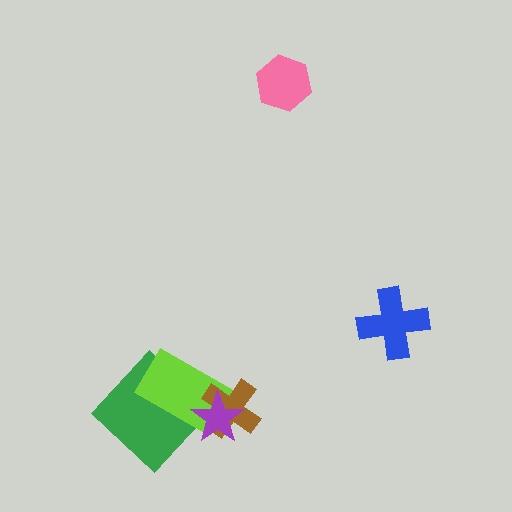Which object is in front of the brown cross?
The purple star is in front of the brown cross.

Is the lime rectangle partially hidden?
Yes, it is partially covered by another shape.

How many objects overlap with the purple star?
2 objects overlap with the purple star.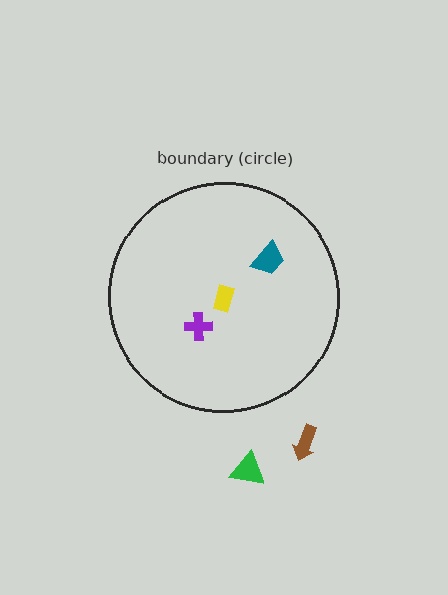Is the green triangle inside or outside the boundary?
Outside.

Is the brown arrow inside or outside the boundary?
Outside.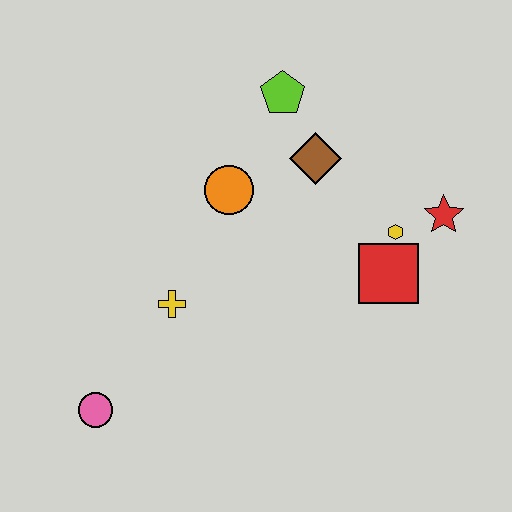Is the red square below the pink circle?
No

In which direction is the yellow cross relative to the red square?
The yellow cross is to the left of the red square.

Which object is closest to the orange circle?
The brown diamond is closest to the orange circle.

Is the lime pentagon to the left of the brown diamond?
Yes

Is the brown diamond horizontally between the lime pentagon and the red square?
Yes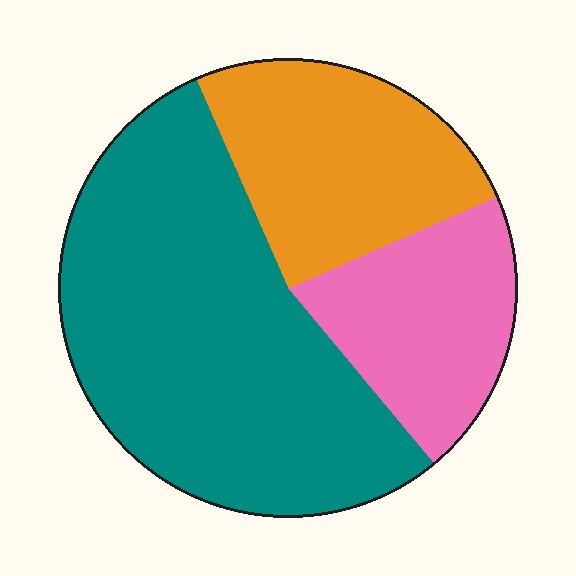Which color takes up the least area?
Pink, at roughly 20%.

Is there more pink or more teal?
Teal.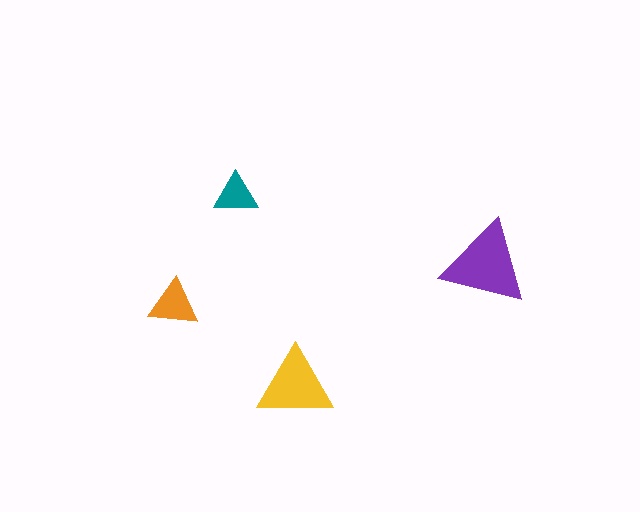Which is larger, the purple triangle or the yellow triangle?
The purple one.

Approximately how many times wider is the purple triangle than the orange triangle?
About 1.5 times wider.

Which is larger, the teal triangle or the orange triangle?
The orange one.